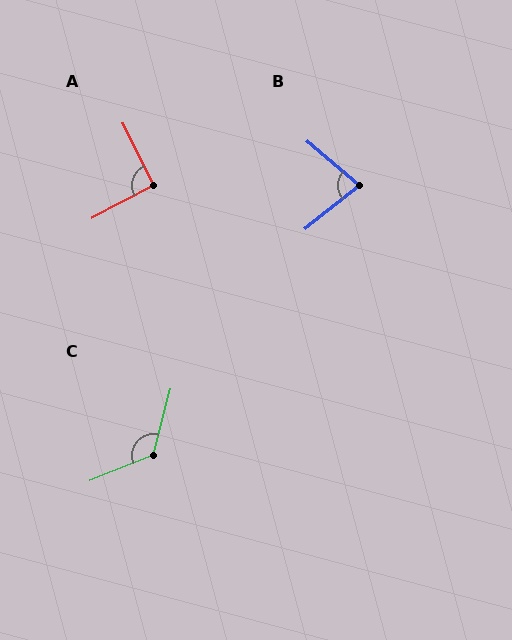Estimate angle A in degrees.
Approximately 92 degrees.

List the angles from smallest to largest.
B (79°), A (92°), C (127°).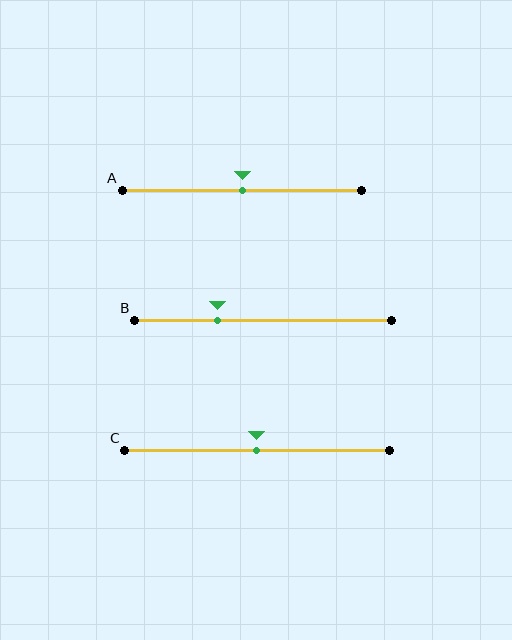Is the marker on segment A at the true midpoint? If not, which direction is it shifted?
Yes, the marker on segment A is at the true midpoint.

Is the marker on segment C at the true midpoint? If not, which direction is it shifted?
Yes, the marker on segment C is at the true midpoint.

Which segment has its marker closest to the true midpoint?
Segment A has its marker closest to the true midpoint.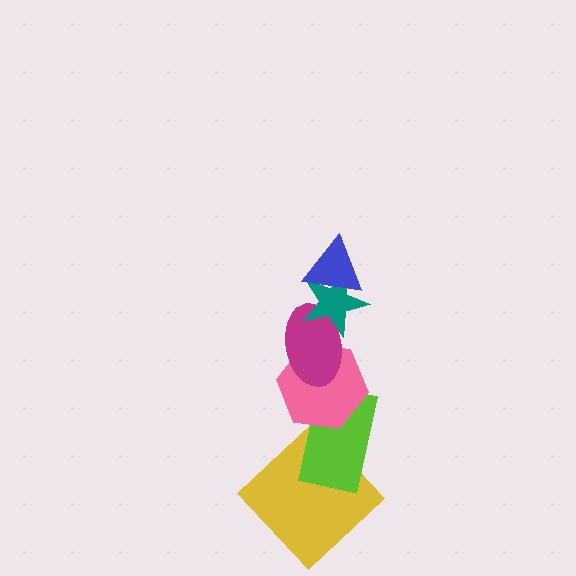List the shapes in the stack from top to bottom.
From top to bottom: the blue triangle, the teal star, the magenta ellipse, the pink hexagon, the lime rectangle, the yellow diamond.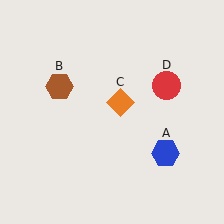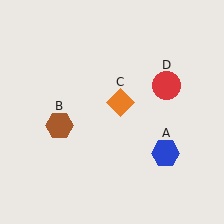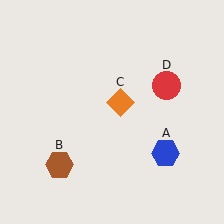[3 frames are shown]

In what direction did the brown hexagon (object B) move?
The brown hexagon (object B) moved down.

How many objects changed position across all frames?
1 object changed position: brown hexagon (object B).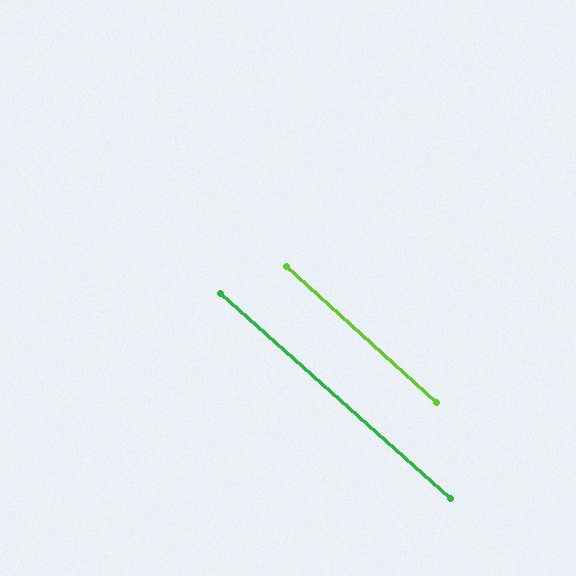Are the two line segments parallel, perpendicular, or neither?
Parallel — their directions differ by only 0.6°.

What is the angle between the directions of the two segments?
Approximately 1 degree.